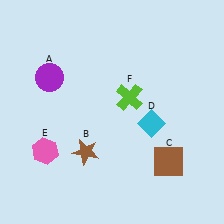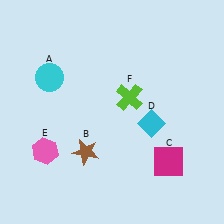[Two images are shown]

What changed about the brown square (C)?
In Image 1, C is brown. In Image 2, it changed to magenta.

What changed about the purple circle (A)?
In Image 1, A is purple. In Image 2, it changed to cyan.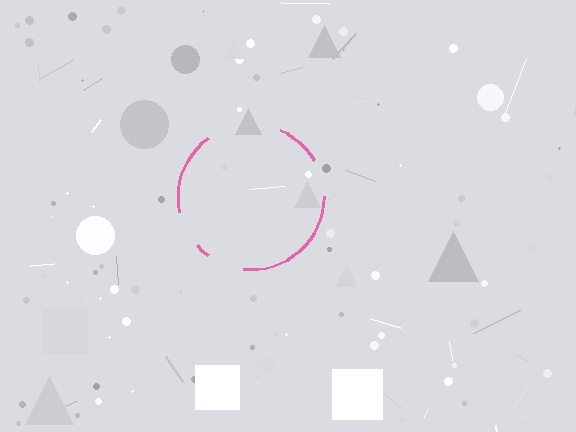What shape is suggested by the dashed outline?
The dashed outline suggests a circle.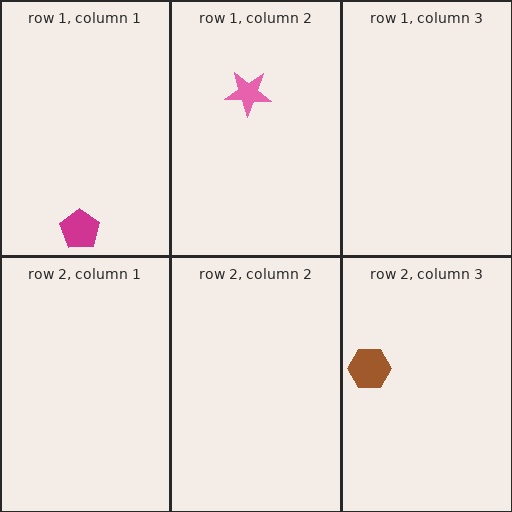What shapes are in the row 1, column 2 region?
The pink star.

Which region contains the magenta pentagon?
The row 1, column 1 region.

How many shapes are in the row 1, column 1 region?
1.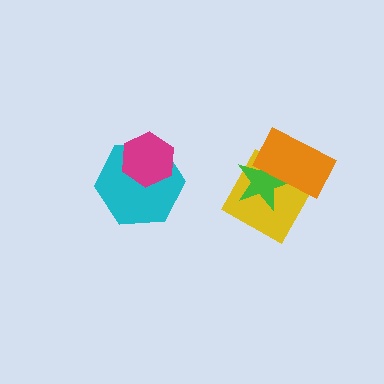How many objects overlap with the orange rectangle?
2 objects overlap with the orange rectangle.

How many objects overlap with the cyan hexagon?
1 object overlaps with the cyan hexagon.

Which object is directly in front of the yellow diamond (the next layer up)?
The green star is directly in front of the yellow diamond.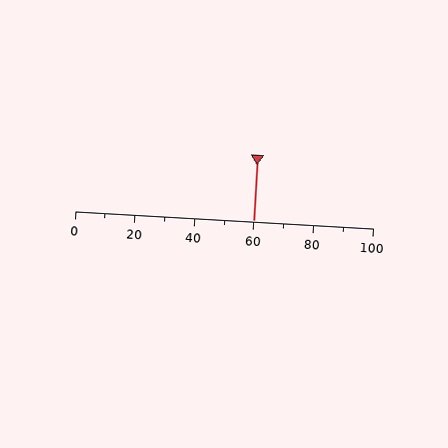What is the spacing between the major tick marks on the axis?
The major ticks are spaced 20 apart.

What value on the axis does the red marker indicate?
The marker indicates approximately 60.